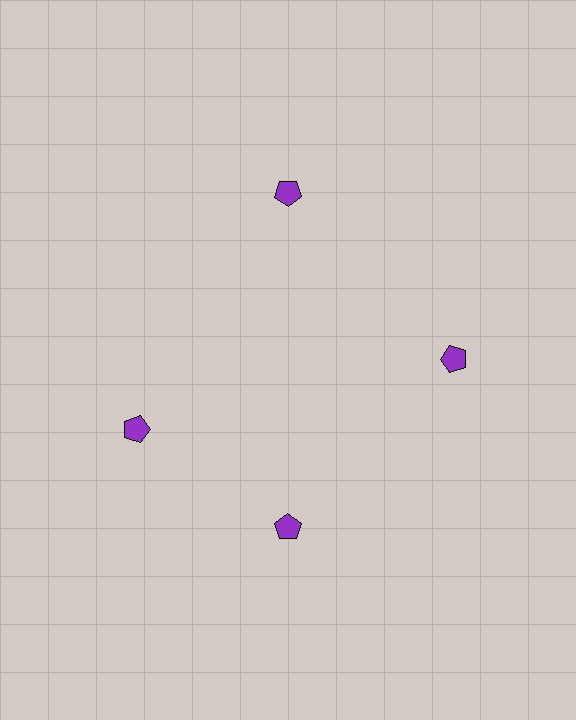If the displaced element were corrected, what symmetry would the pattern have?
It would have 4-fold rotational symmetry — the pattern would map onto itself every 90 degrees.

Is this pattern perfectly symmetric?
No. The 4 purple pentagons are arranged in a ring, but one element near the 9 o'clock position is rotated out of alignment along the ring, breaking the 4-fold rotational symmetry.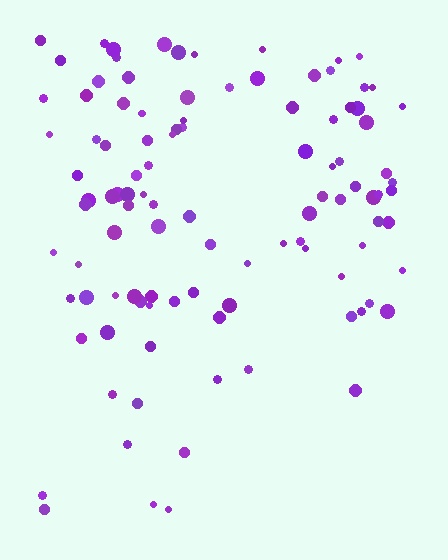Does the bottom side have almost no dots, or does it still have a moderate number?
Still a moderate number, just noticeably fewer than the top.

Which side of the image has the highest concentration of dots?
The top.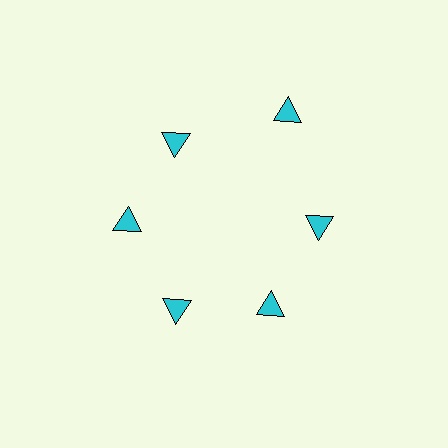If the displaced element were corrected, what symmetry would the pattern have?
It would have 6-fold rotational symmetry — the pattern would map onto itself every 60 degrees.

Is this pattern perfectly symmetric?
No. The 6 cyan triangles are arranged in a ring, but one element near the 1 o'clock position is pushed outward from the center, breaking the 6-fold rotational symmetry.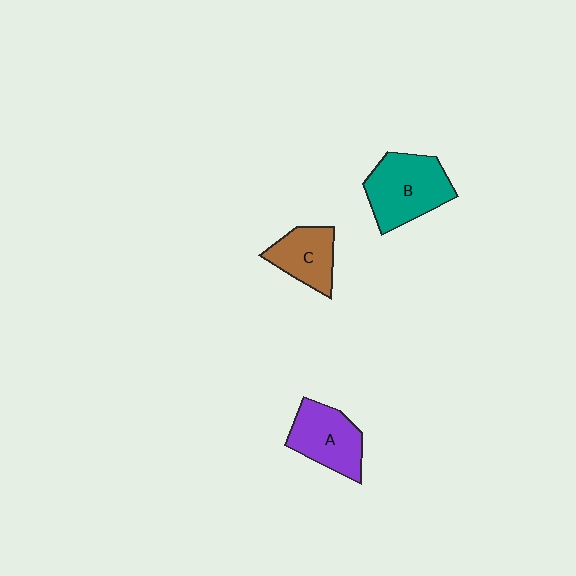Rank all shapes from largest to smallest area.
From largest to smallest: B (teal), A (purple), C (brown).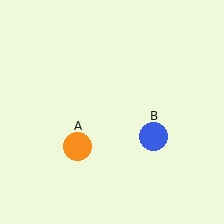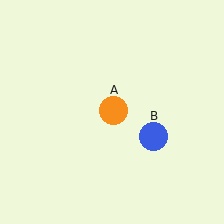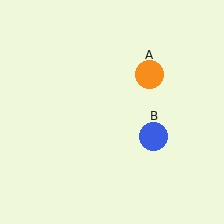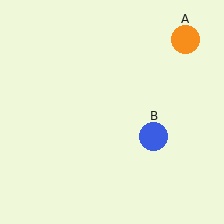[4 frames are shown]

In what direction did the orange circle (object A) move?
The orange circle (object A) moved up and to the right.